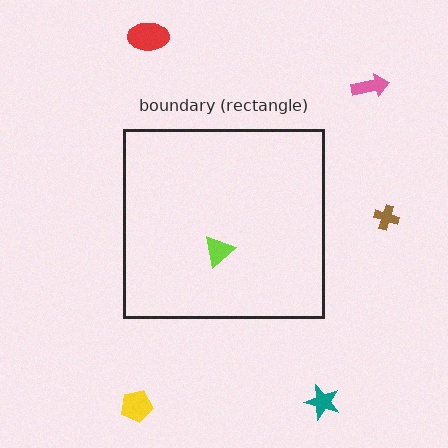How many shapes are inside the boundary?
1 inside, 5 outside.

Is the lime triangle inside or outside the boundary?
Inside.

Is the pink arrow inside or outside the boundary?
Outside.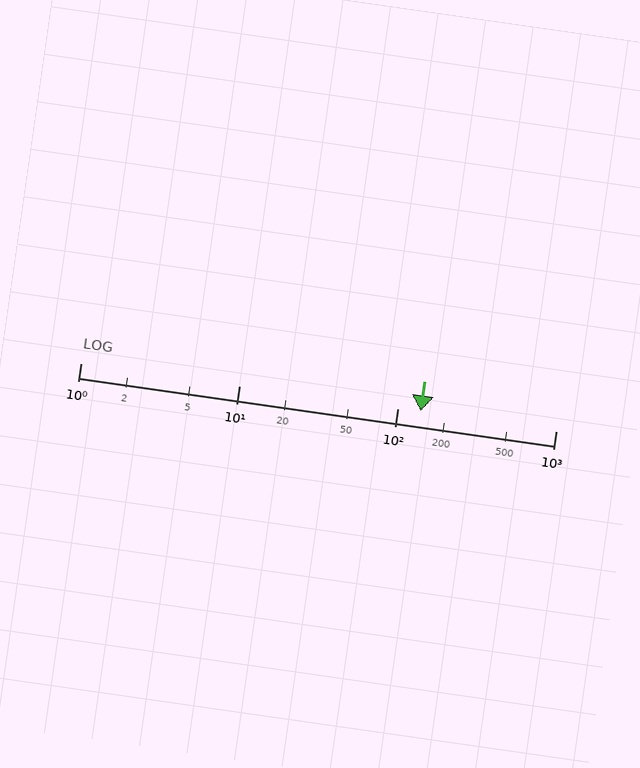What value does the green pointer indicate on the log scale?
The pointer indicates approximately 140.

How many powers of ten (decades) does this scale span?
The scale spans 3 decades, from 1 to 1000.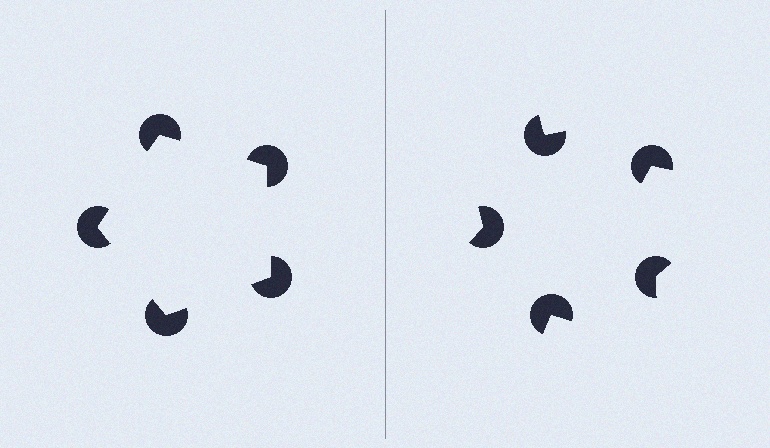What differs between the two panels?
The pac-man discs are positioned identically on both sides; only the wedge orientations differ. On the left they align to a pentagon; on the right they are misaligned.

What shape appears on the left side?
An illusory pentagon.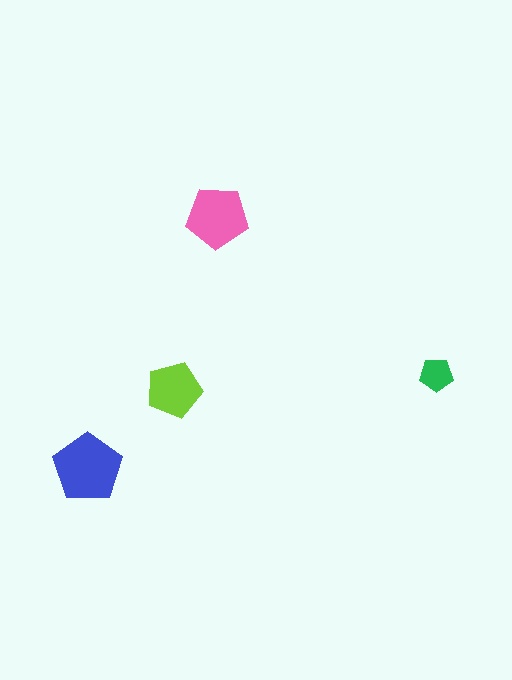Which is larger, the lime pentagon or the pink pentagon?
The pink one.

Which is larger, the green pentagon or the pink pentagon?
The pink one.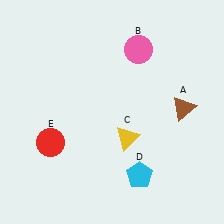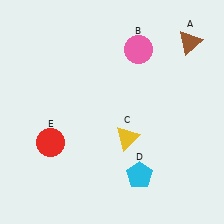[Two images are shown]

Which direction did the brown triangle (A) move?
The brown triangle (A) moved up.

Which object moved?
The brown triangle (A) moved up.